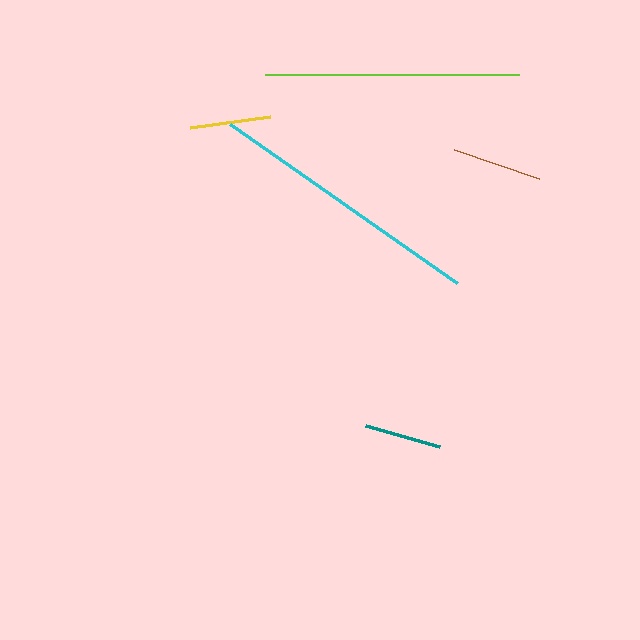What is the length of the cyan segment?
The cyan segment is approximately 277 pixels long.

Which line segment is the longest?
The cyan line is the longest at approximately 277 pixels.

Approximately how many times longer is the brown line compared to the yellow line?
The brown line is approximately 1.1 times the length of the yellow line.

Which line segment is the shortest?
The teal line is the shortest at approximately 76 pixels.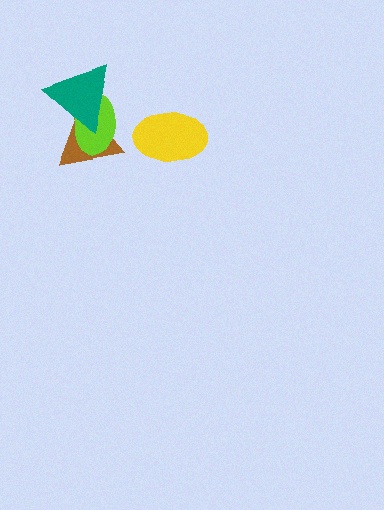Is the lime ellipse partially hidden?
Yes, it is partially covered by another shape.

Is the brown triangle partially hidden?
Yes, it is partially covered by another shape.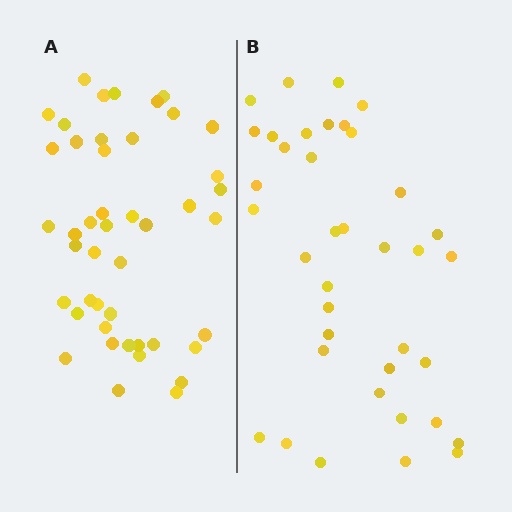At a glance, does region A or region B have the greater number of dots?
Region A (the left region) has more dots.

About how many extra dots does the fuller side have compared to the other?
Region A has roughly 8 or so more dots than region B.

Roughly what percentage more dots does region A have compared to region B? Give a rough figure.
About 20% more.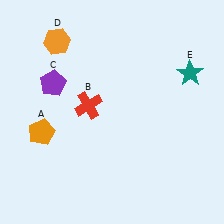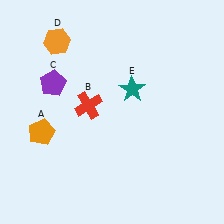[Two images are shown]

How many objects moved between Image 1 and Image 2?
1 object moved between the two images.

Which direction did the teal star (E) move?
The teal star (E) moved left.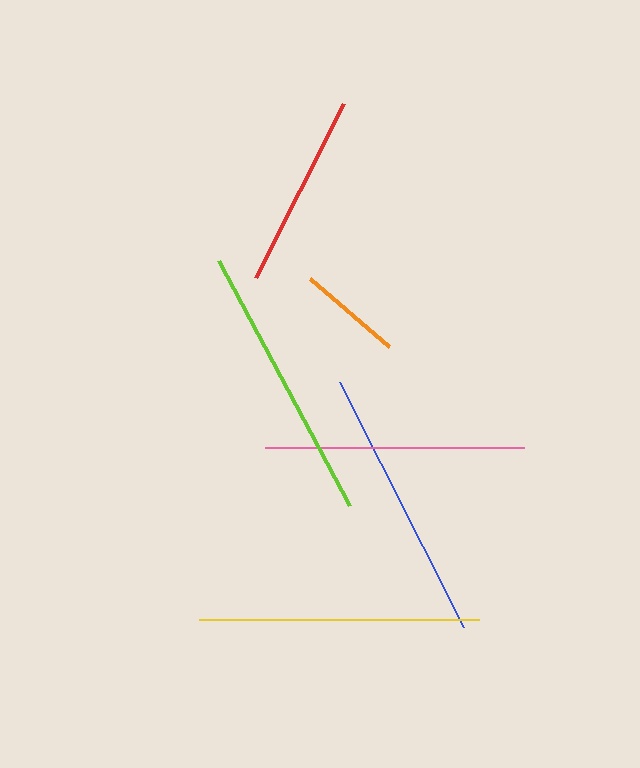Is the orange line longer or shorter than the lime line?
The lime line is longer than the orange line.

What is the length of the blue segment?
The blue segment is approximately 274 pixels long.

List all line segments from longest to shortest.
From longest to shortest: yellow, lime, blue, pink, red, orange.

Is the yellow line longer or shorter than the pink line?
The yellow line is longer than the pink line.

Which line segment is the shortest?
The orange line is the shortest at approximately 104 pixels.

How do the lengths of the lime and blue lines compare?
The lime and blue lines are approximately the same length.